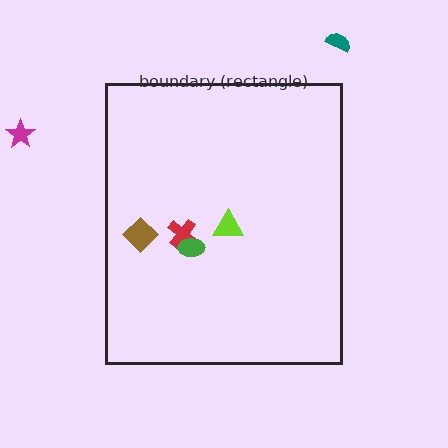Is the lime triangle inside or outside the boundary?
Inside.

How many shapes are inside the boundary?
4 inside, 2 outside.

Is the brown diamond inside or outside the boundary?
Inside.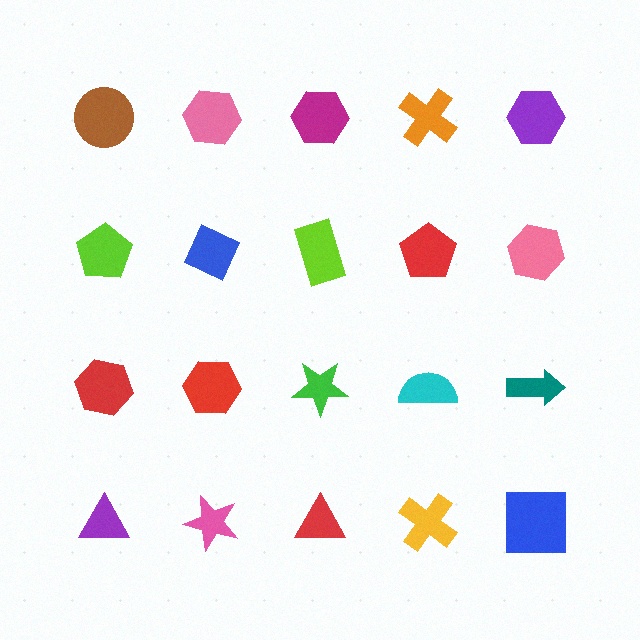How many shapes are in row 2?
5 shapes.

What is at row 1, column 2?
A pink hexagon.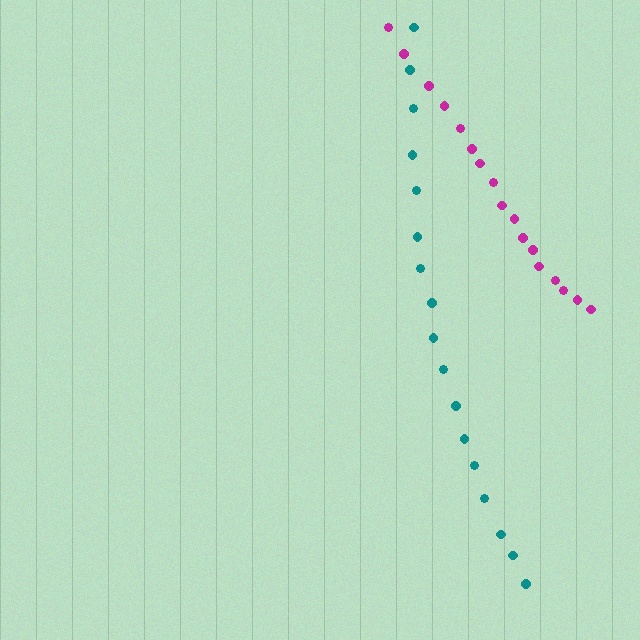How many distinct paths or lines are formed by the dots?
There are 2 distinct paths.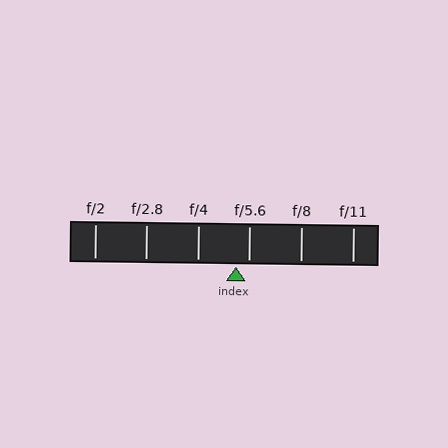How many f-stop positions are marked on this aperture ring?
There are 6 f-stop positions marked.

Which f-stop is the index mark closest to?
The index mark is closest to f/5.6.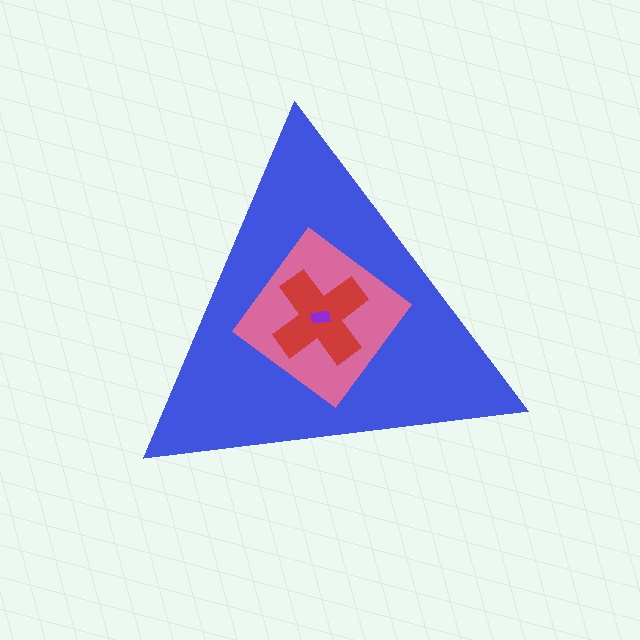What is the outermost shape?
The blue triangle.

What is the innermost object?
The purple rectangle.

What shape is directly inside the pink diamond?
The red cross.